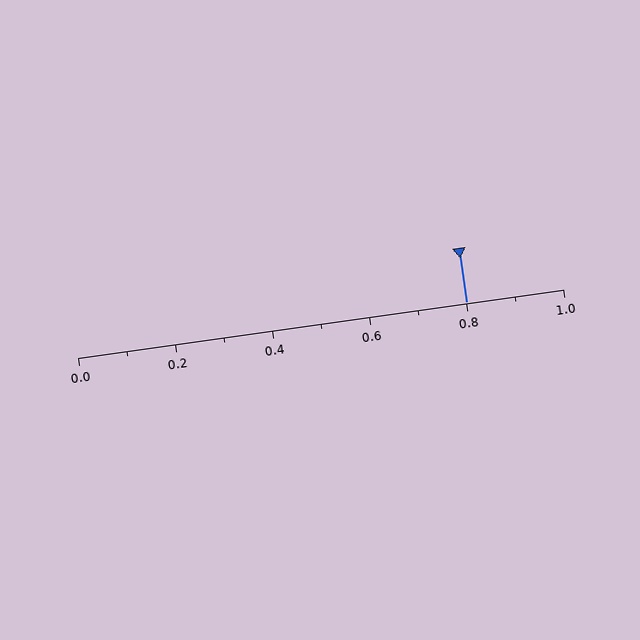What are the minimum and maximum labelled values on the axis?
The axis runs from 0.0 to 1.0.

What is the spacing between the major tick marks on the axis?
The major ticks are spaced 0.2 apart.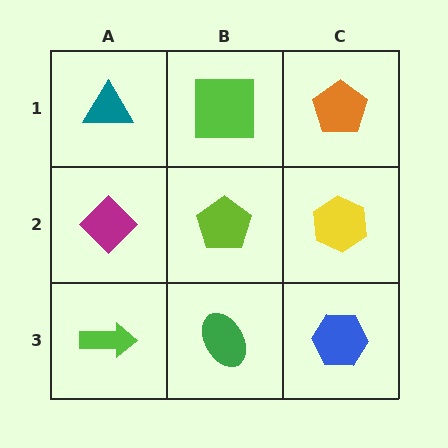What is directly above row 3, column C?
A yellow hexagon.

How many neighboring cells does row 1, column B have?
3.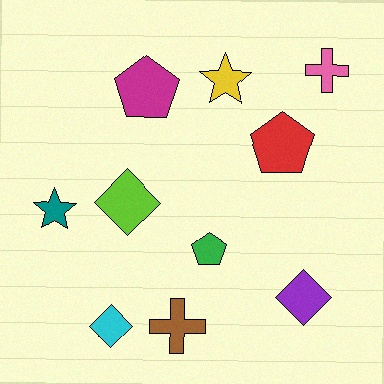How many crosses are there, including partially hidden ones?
There are 2 crosses.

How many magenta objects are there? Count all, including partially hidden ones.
There is 1 magenta object.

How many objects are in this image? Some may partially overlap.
There are 10 objects.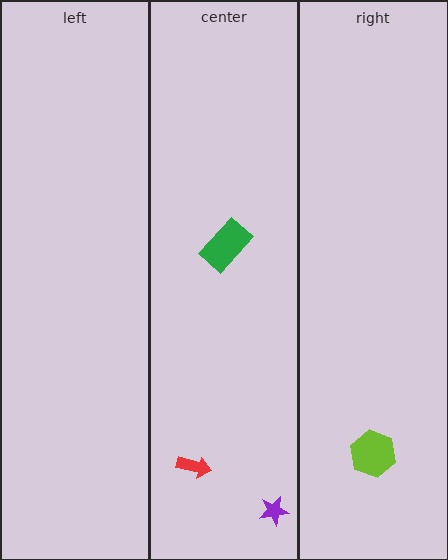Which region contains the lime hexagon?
The right region.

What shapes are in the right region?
The lime hexagon.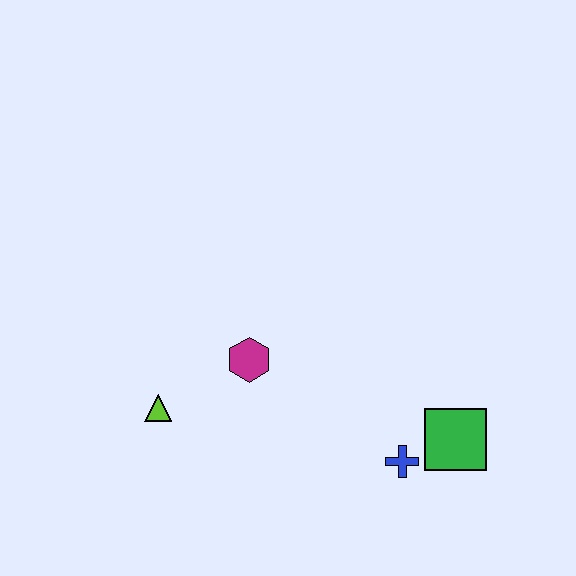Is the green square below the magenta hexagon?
Yes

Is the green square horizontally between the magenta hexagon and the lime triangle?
No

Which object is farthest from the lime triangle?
The green square is farthest from the lime triangle.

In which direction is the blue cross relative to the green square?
The blue cross is to the left of the green square.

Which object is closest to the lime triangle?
The magenta hexagon is closest to the lime triangle.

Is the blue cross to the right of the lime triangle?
Yes